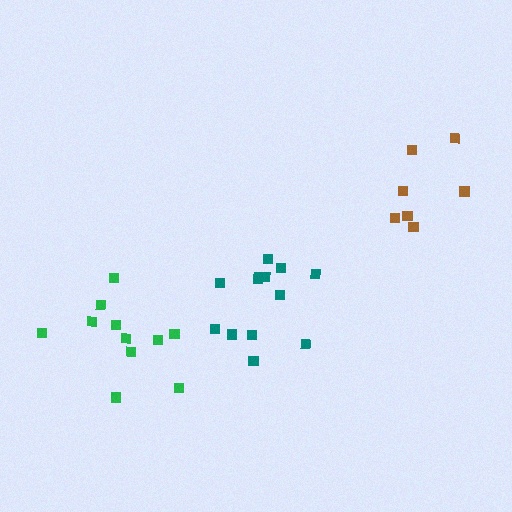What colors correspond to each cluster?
The clusters are colored: brown, teal, green.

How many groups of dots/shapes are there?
There are 3 groups.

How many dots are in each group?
Group 1: 7 dots, Group 2: 13 dots, Group 3: 11 dots (31 total).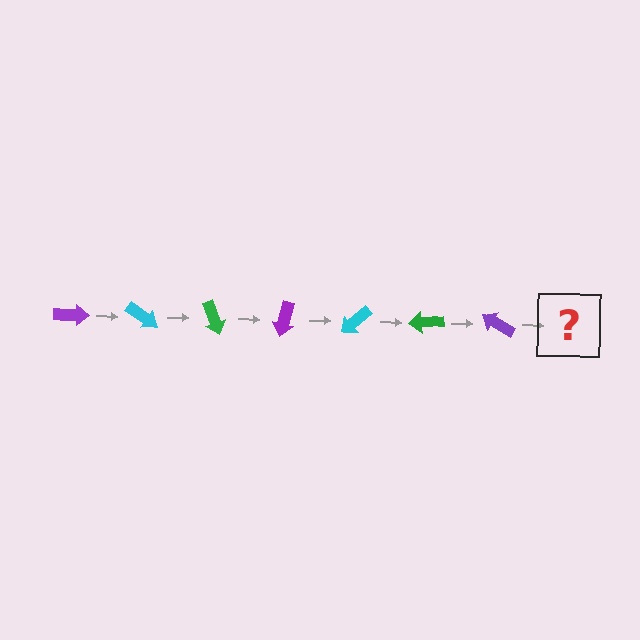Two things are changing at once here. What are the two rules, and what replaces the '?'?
The two rules are that it rotates 35 degrees each step and the color cycles through purple, cyan, and green. The '?' should be a cyan arrow, rotated 245 degrees from the start.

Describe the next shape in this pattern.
It should be a cyan arrow, rotated 245 degrees from the start.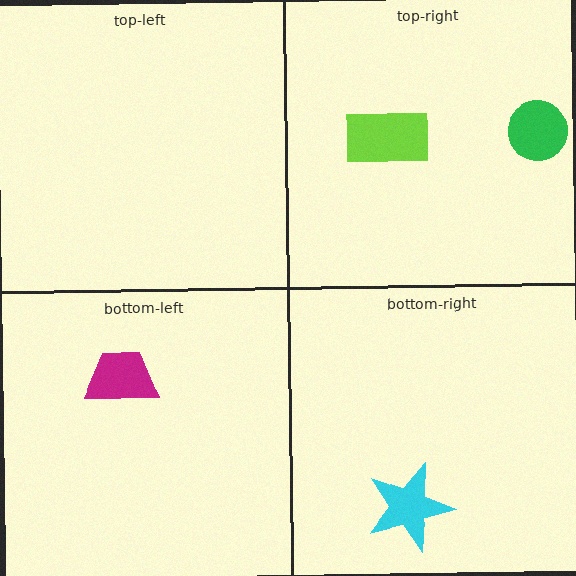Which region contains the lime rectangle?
The top-right region.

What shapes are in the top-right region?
The lime rectangle, the green circle.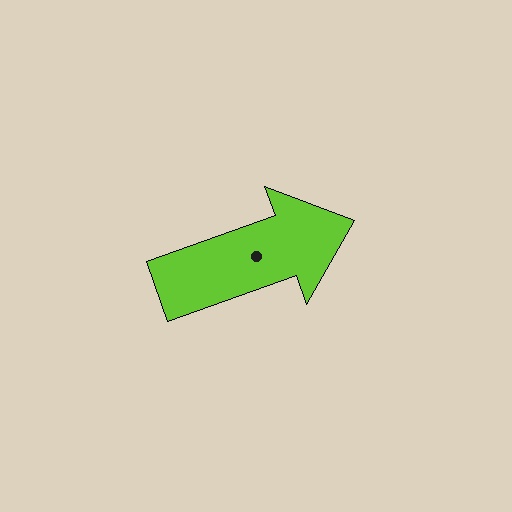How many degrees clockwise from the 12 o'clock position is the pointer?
Approximately 70 degrees.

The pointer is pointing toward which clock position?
Roughly 2 o'clock.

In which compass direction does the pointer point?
East.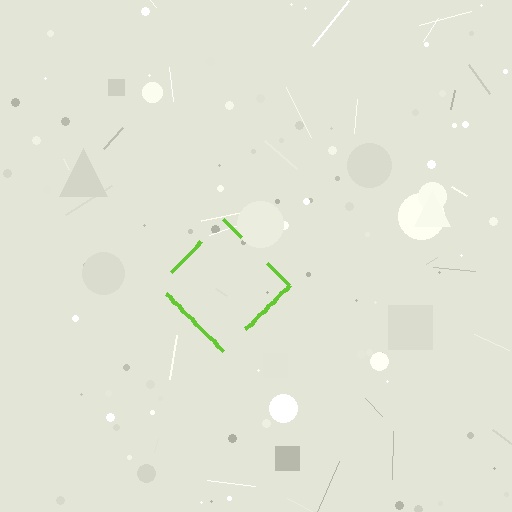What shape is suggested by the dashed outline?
The dashed outline suggests a diamond.